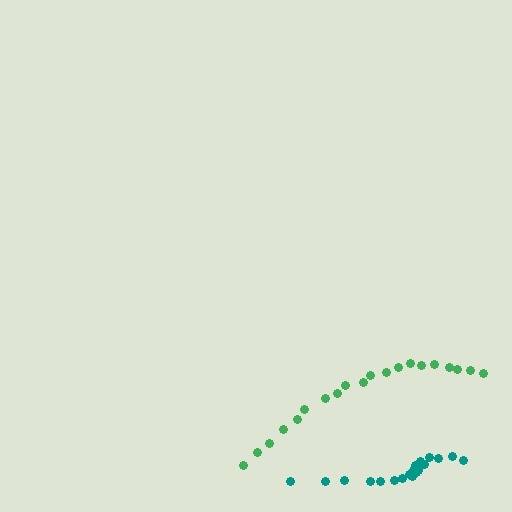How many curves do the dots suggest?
There are 2 distinct paths.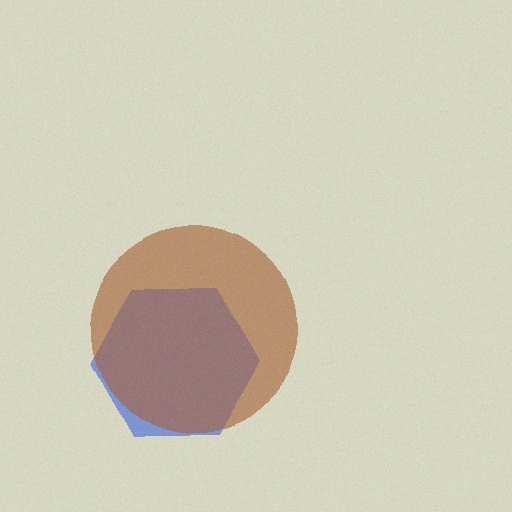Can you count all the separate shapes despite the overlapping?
Yes, there are 2 separate shapes.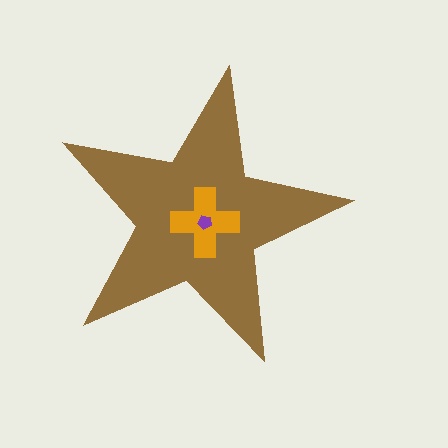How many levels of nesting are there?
3.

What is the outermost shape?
The brown star.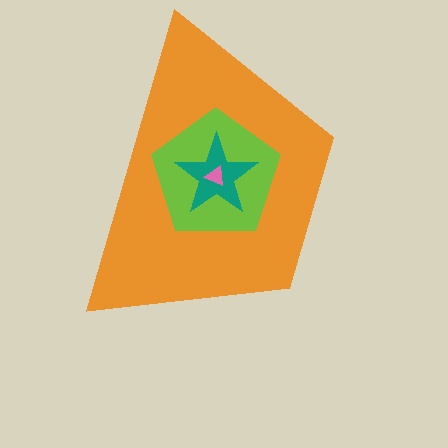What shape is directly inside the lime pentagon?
The teal star.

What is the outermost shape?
The orange trapezoid.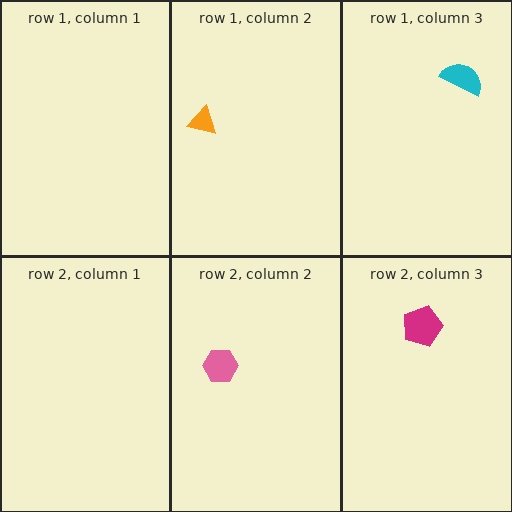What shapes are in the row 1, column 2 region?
The orange triangle.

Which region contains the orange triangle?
The row 1, column 2 region.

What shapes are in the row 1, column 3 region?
The cyan semicircle.